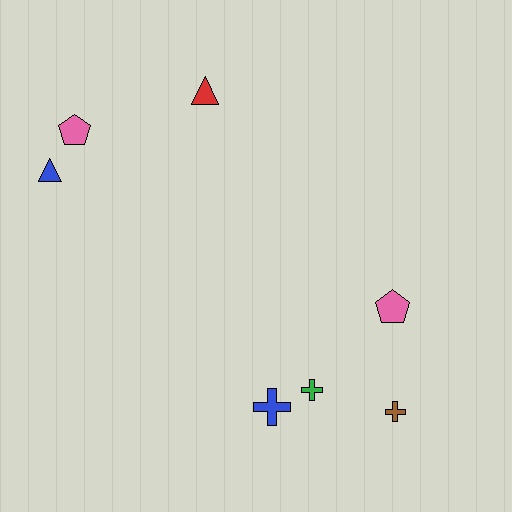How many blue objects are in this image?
There are 2 blue objects.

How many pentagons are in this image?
There are 2 pentagons.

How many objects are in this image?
There are 7 objects.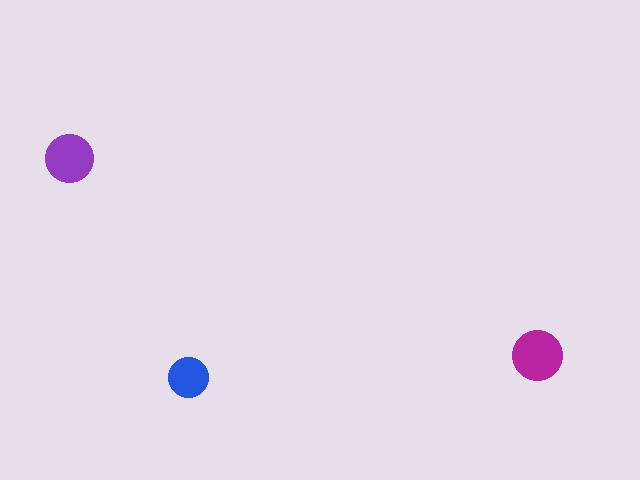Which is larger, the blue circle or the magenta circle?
The magenta one.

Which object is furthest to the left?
The purple circle is leftmost.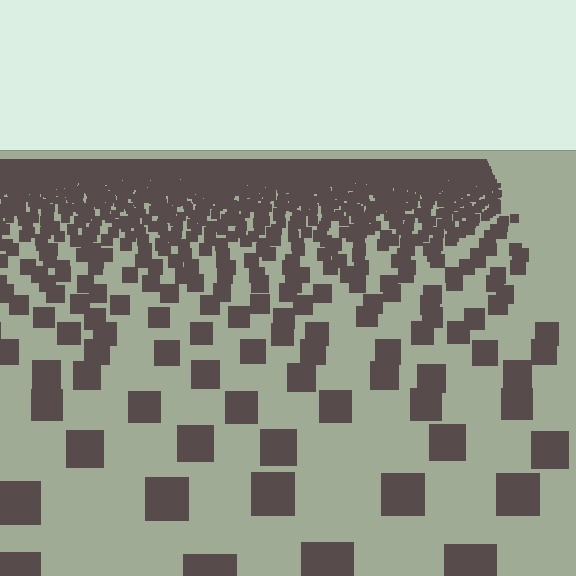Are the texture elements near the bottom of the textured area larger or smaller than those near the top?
Larger. Near the bottom, elements are closer to the viewer and appear at a bigger on-screen size.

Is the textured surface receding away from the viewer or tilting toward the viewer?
The surface is receding away from the viewer. Texture elements get smaller and denser toward the top.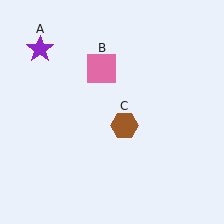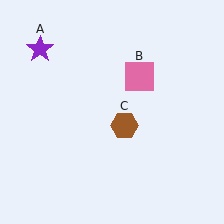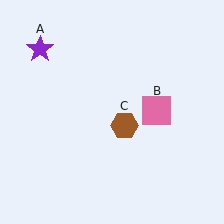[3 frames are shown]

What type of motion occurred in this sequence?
The pink square (object B) rotated clockwise around the center of the scene.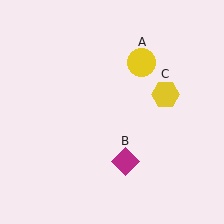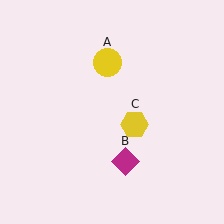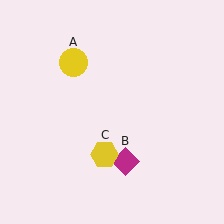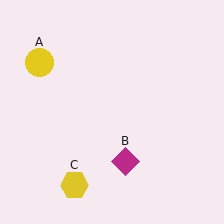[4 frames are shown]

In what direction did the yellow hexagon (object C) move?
The yellow hexagon (object C) moved down and to the left.